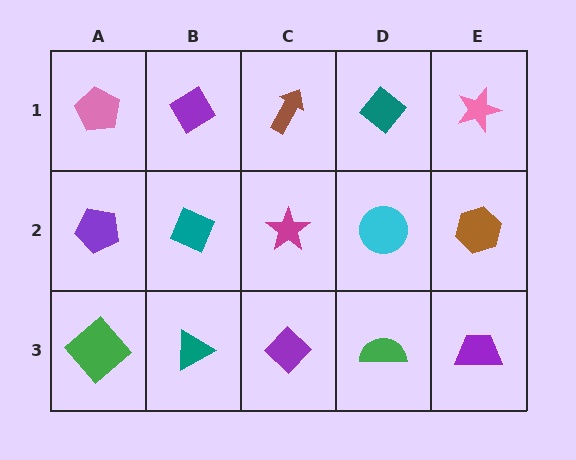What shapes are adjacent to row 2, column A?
A pink pentagon (row 1, column A), a green diamond (row 3, column A), a teal diamond (row 2, column B).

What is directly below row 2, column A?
A green diamond.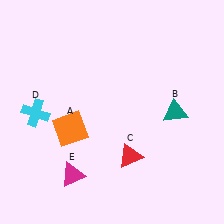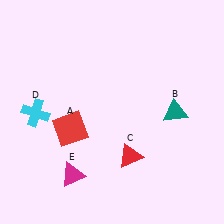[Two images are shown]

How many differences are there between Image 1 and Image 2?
There is 1 difference between the two images.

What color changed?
The square (A) changed from orange in Image 1 to red in Image 2.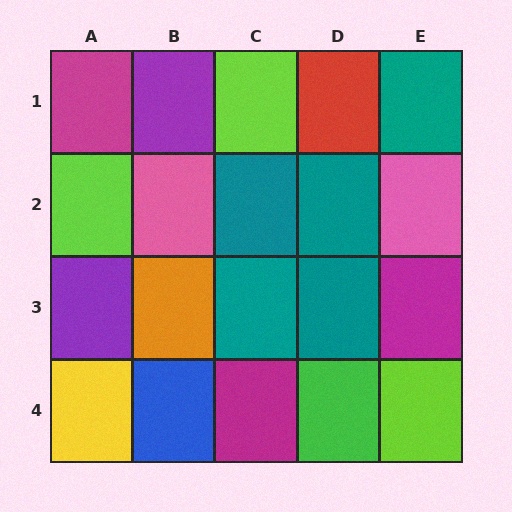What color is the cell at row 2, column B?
Pink.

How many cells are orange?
1 cell is orange.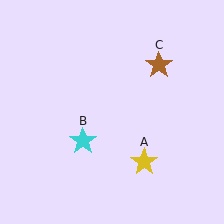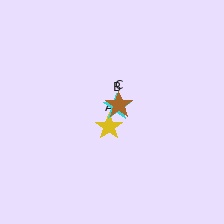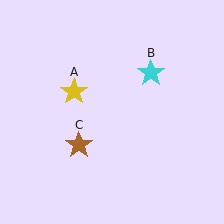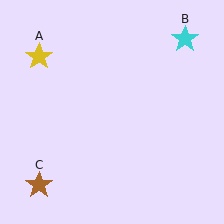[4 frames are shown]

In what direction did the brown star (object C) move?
The brown star (object C) moved down and to the left.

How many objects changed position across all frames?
3 objects changed position: yellow star (object A), cyan star (object B), brown star (object C).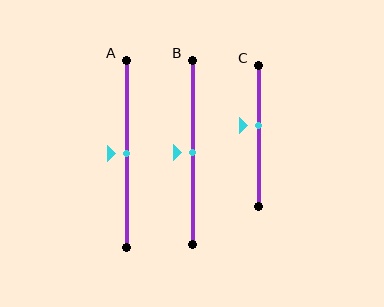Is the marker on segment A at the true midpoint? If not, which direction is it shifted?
Yes, the marker on segment A is at the true midpoint.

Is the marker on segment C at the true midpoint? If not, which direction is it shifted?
No, the marker on segment C is shifted upward by about 7% of the segment length.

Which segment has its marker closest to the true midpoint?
Segment A has its marker closest to the true midpoint.